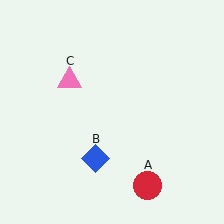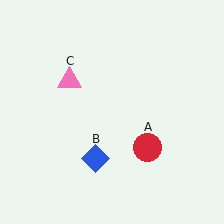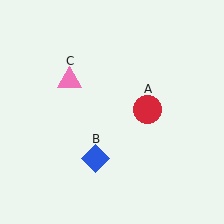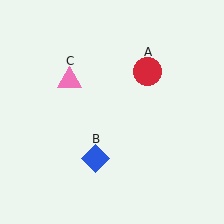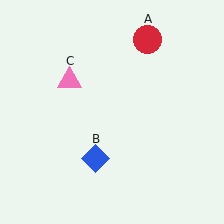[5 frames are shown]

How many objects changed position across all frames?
1 object changed position: red circle (object A).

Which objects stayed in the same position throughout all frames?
Blue diamond (object B) and pink triangle (object C) remained stationary.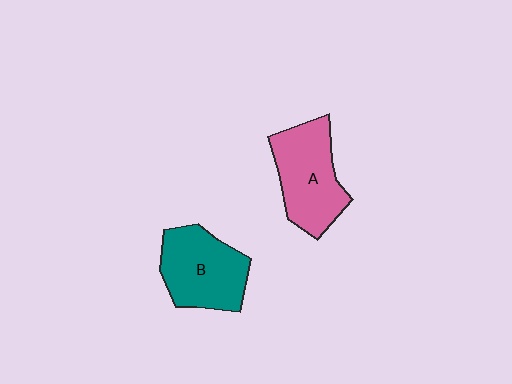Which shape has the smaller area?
Shape B (teal).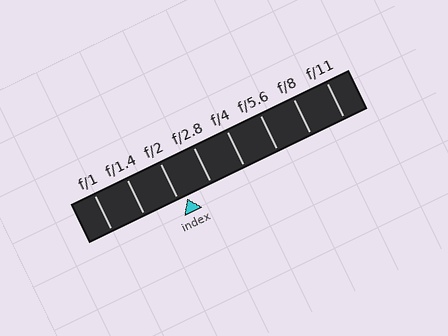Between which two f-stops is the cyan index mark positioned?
The index mark is between f/2 and f/2.8.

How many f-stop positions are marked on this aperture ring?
There are 8 f-stop positions marked.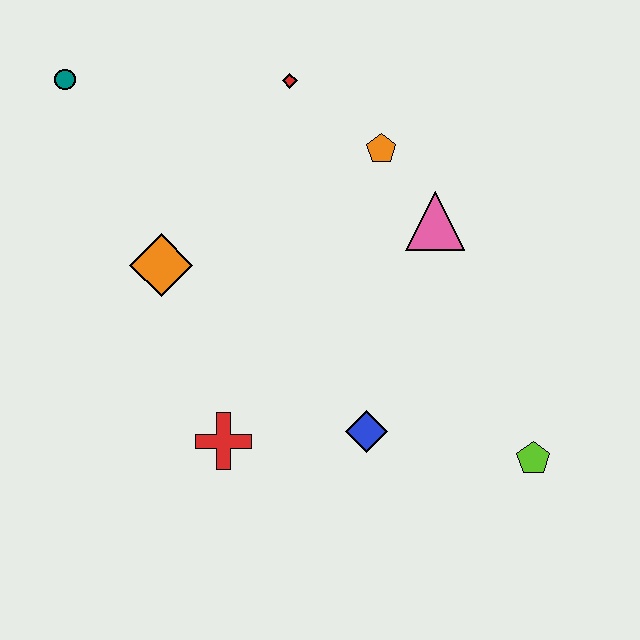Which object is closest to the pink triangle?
The orange pentagon is closest to the pink triangle.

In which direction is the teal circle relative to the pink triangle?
The teal circle is to the left of the pink triangle.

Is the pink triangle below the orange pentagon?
Yes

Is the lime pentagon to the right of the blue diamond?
Yes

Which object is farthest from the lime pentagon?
The teal circle is farthest from the lime pentagon.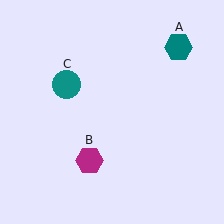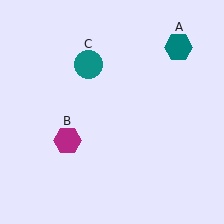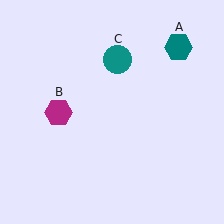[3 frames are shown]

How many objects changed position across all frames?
2 objects changed position: magenta hexagon (object B), teal circle (object C).